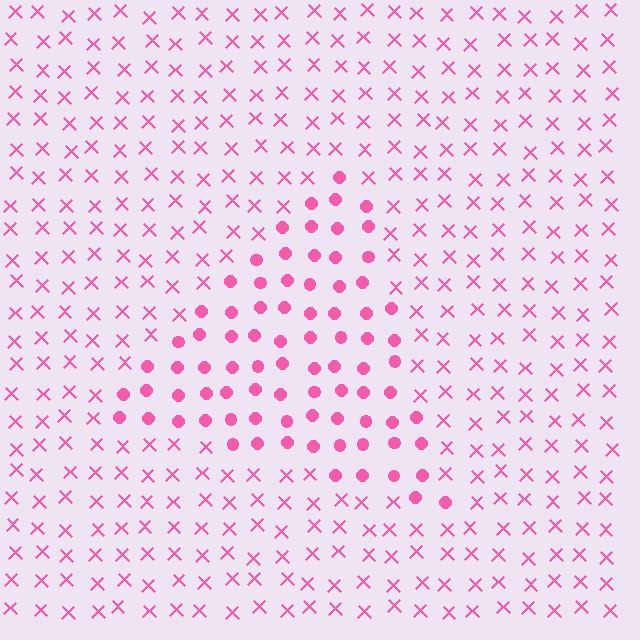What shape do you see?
I see a triangle.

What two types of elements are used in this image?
The image uses circles inside the triangle region and X marks outside it.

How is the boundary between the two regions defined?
The boundary is defined by a change in element shape: circles inside vs. X marks outside. All elements share the same color and spacing.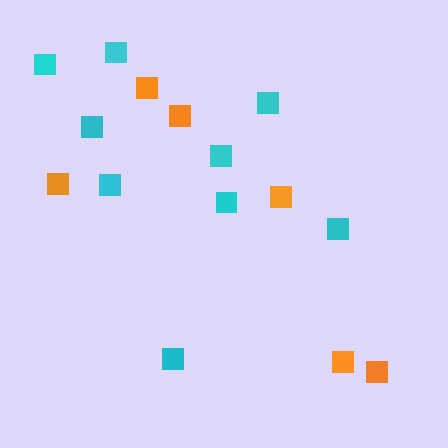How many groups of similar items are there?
There are 2 groups: one group of cyan squares (9) and one group of orange squares (6).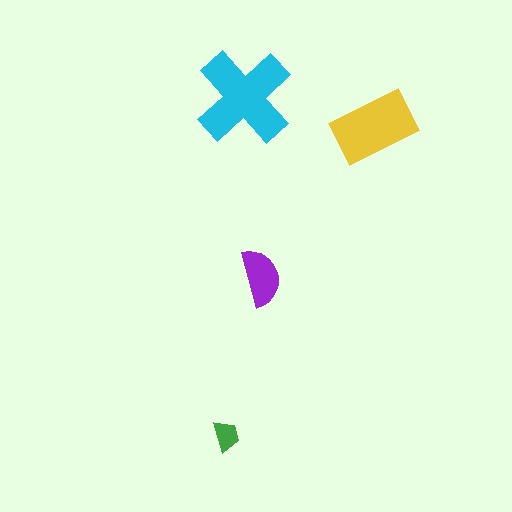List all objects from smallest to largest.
The green trapezoid, the purple semicircle, the yellow rectangle, the cyan cross.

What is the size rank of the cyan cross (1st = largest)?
1st.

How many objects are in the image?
There are 4 objects in the image.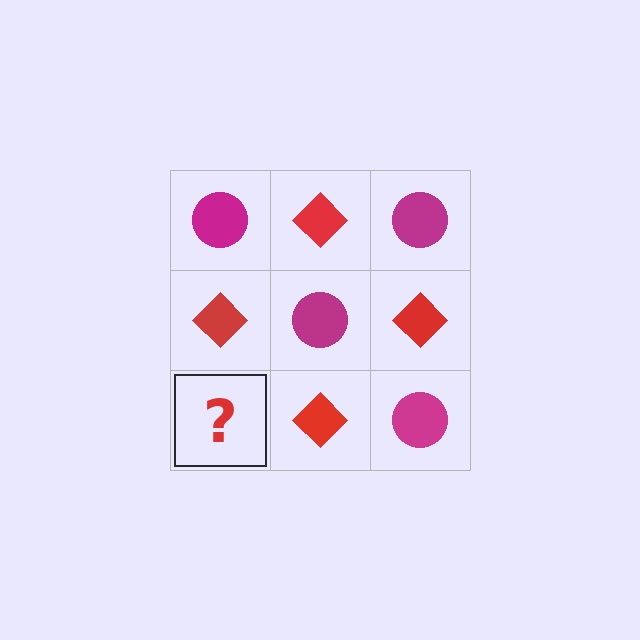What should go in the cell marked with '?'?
The missing cell should contain a magenta circle.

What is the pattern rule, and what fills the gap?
The rule is that it alternates magenta circle and red diamond in a checkerboard pattern. The gap should be filled with a magenta circle.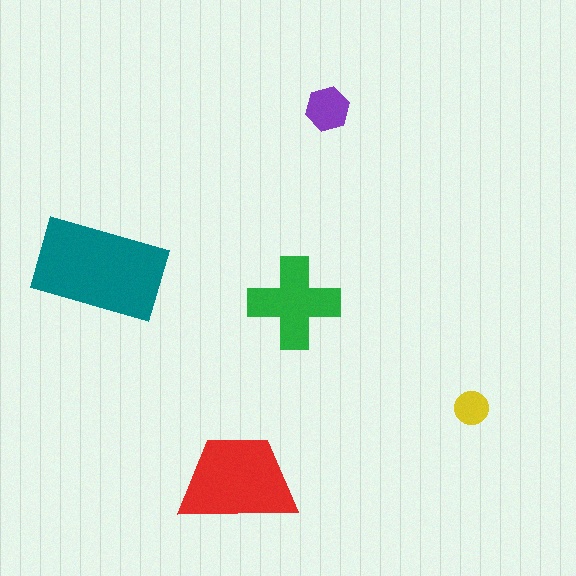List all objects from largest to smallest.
The teal rectangle, the red trapezoid, the green cross, the purple hexagon, the yellow circle.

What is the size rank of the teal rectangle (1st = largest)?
1st.